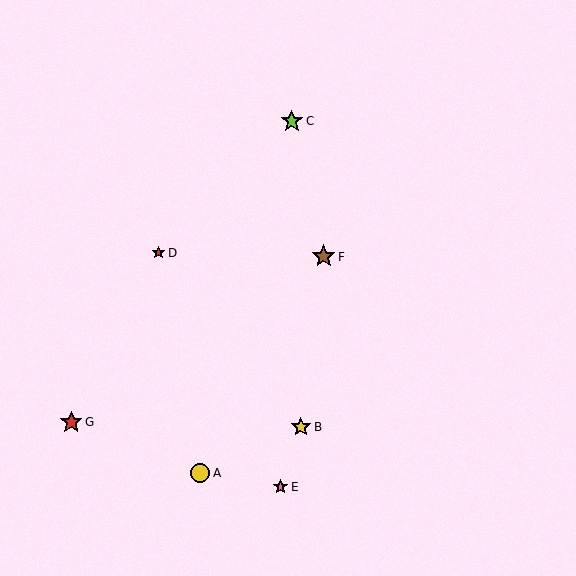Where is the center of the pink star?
The center of the pink star is at (280, 487).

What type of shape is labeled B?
Shape B is a yellow star.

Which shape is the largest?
The brown star (labeled F) is the largest.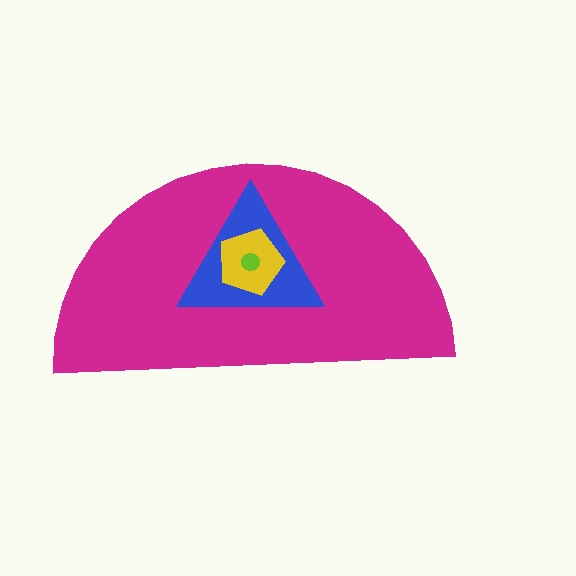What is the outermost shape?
The magenta semicircle.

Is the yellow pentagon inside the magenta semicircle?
Yes.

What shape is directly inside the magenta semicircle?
The blue triangle.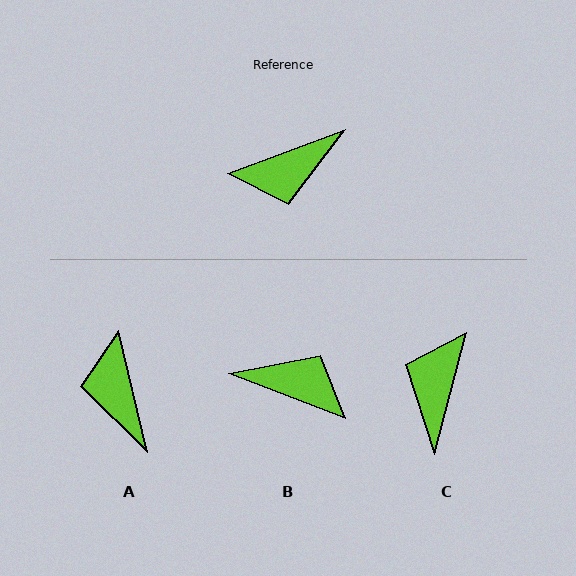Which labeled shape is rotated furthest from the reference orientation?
B, about 138 degrees away.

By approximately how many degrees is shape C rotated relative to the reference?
Approximately 125 degrees clockwise.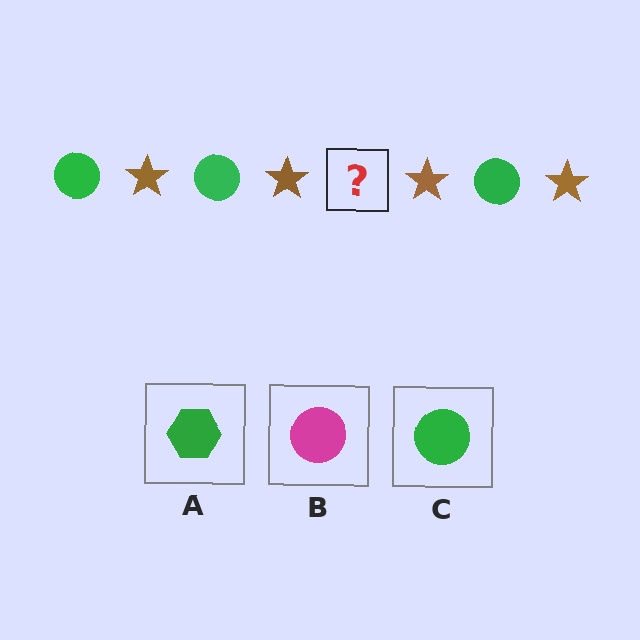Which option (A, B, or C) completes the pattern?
C.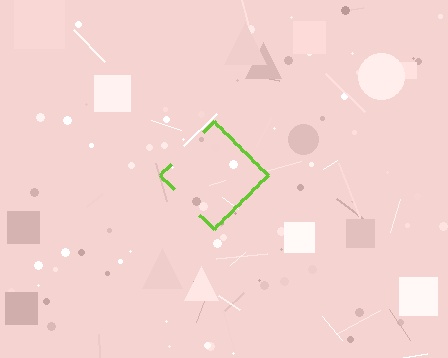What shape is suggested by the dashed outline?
The dashed outline suggests a diamond.